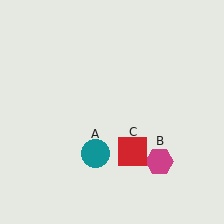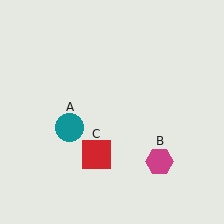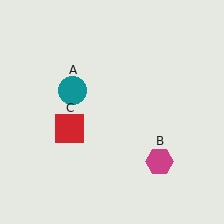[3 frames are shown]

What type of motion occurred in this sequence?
The teal circle (object A), red square (object C) rotated clockwise around the center of the scene.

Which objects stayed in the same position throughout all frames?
Magenta hexagon (object B) remained stationary.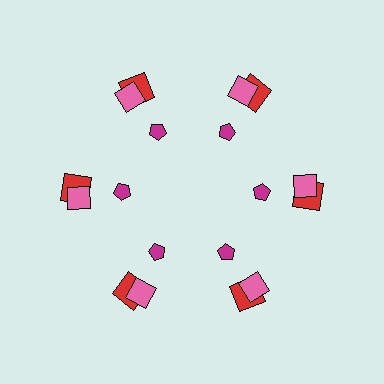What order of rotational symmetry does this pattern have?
This pattern has 6-fold rotational symmetry.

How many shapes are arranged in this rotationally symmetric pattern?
There are 18 shapes, arranged in 6 groups of 3.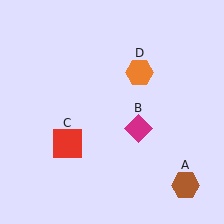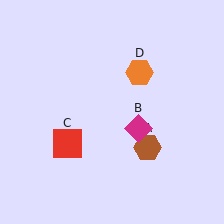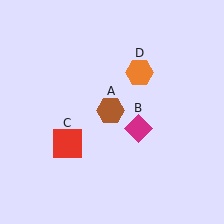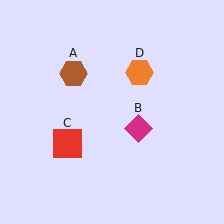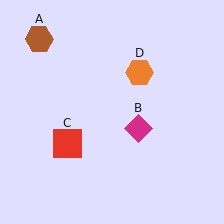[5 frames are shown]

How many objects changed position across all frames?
1 object changed position: brown hexagon (object A).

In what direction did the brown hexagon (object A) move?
The brown hexagon (object A) moved up and to the left.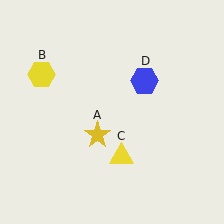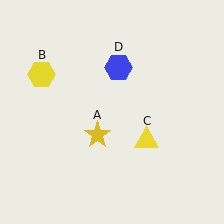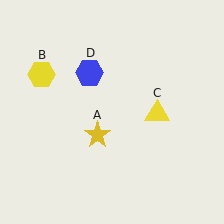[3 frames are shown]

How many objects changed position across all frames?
2 objects changed position: yellow triangle (object C), blue hexagon (object D).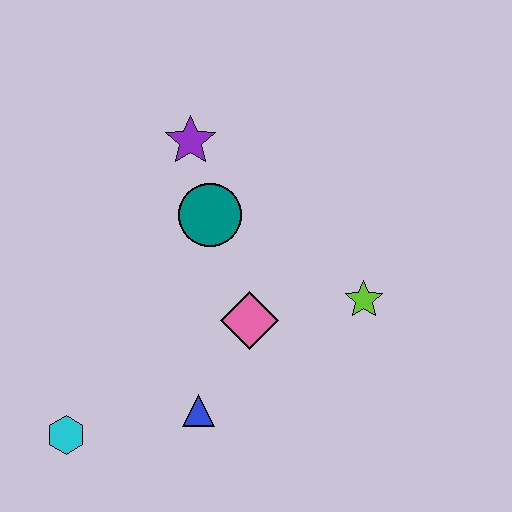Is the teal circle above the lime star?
Yes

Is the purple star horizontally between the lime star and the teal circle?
No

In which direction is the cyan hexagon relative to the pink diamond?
The cyan hexagon is to the left of the pink diamond.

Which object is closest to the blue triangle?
The pink diamond is closest to the blue triangle.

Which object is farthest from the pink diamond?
The cyan hexagon is farthest from the pink diamond.